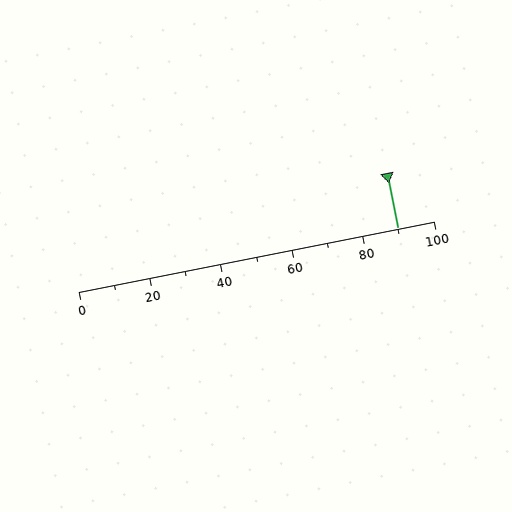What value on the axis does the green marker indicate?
The marker indicates approximately 90.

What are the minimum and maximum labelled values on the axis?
The axis runs from 0 to 100.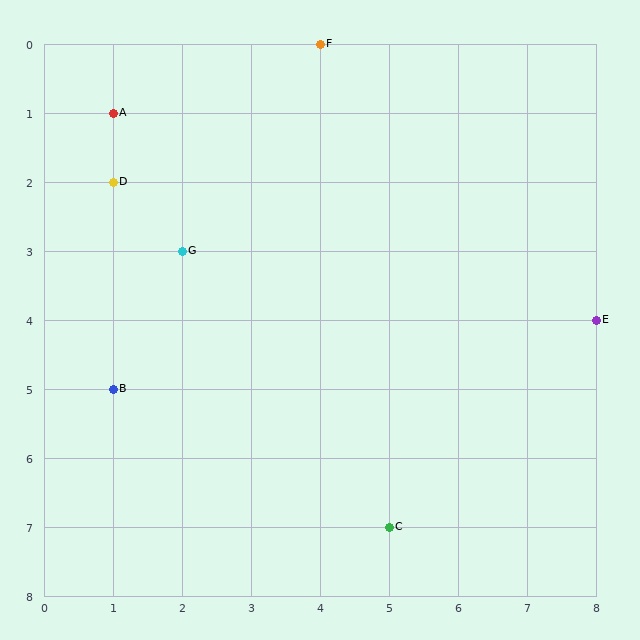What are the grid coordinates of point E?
Point E is at grid coordinates (8, 4).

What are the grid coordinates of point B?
Point B is at grid coordinates (1, 5).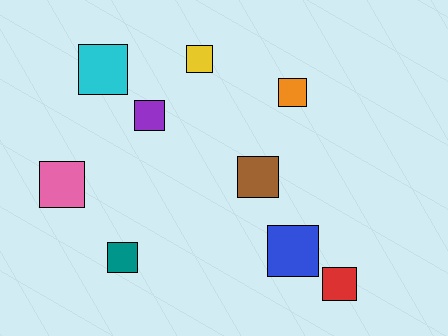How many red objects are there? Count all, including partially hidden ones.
There is 1 red object.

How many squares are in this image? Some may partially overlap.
There are 9 squares.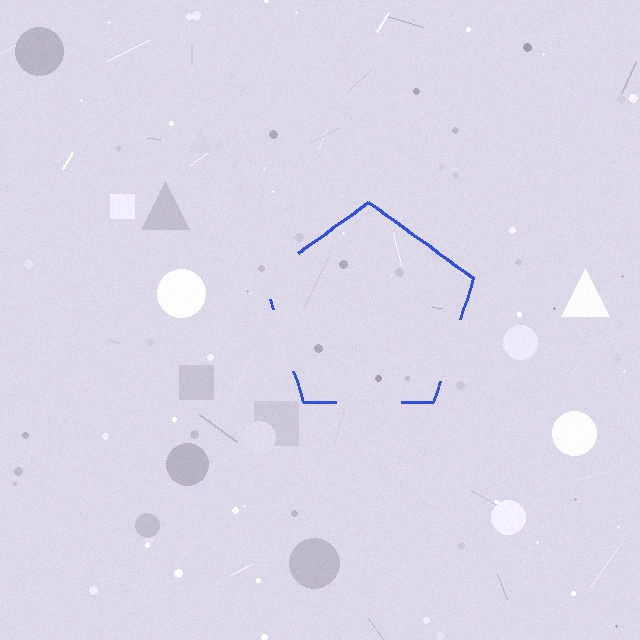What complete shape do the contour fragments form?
The contour fragments form a pentagon.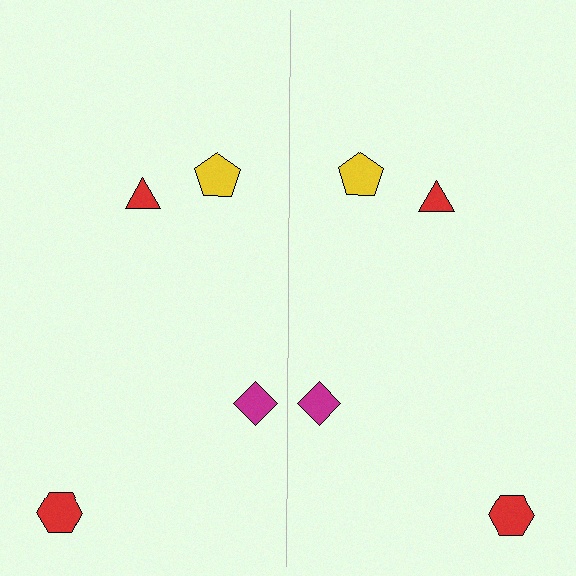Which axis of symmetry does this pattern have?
The pattern has a vertical axis of symmetry running through the center of the image.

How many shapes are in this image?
There are 8 shapes in this image.